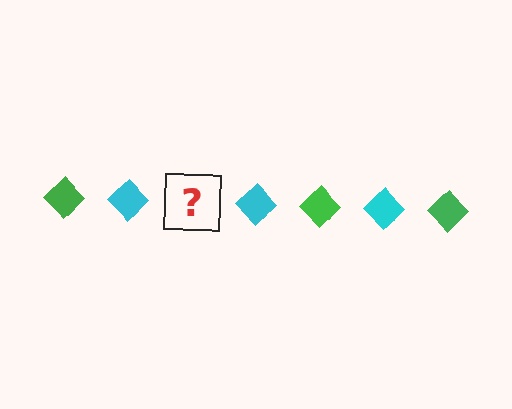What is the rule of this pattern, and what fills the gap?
The rule is that the pattern cycles through green, cyan diamonds. The gap should be filled with a green diamond.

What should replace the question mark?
The question mark should be replaced with a green diamond.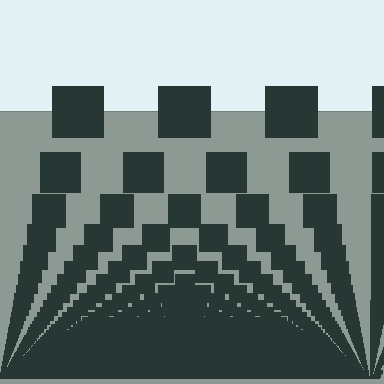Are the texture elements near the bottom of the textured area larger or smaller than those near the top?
Smaller. The gradient is inverted — elements near the bottom are smaller and denser.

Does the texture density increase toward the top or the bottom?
Density increases toward the bottom.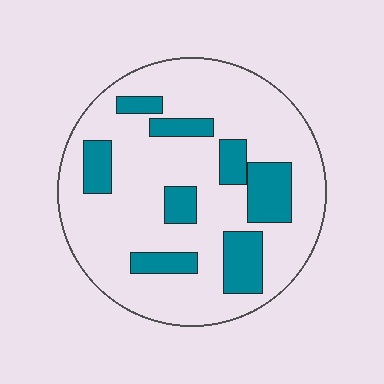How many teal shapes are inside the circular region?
8.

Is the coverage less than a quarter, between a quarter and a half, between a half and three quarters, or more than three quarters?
Less than a quarter.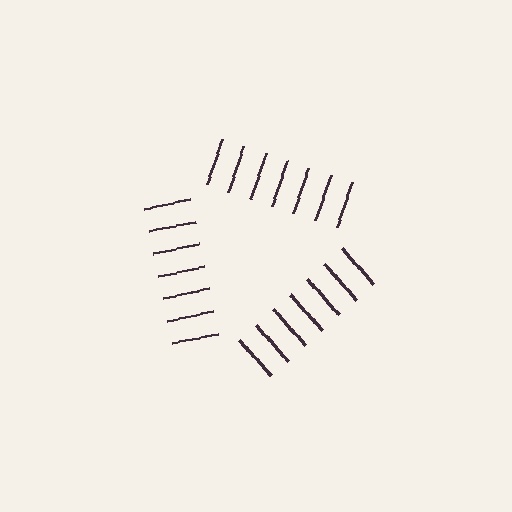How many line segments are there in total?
21 — 7 along each of the 3 edges.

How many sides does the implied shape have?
3 sides — the line-ends trace a triangle.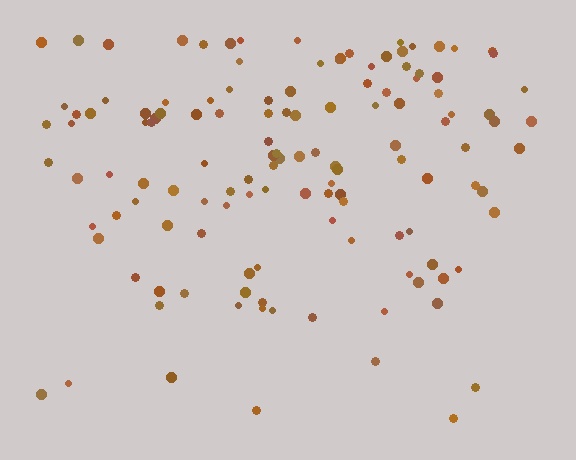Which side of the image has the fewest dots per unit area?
The bottom.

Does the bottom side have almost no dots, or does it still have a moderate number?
Still a moderate number, just noticeably fewer than the top.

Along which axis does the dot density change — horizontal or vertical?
Vertical.